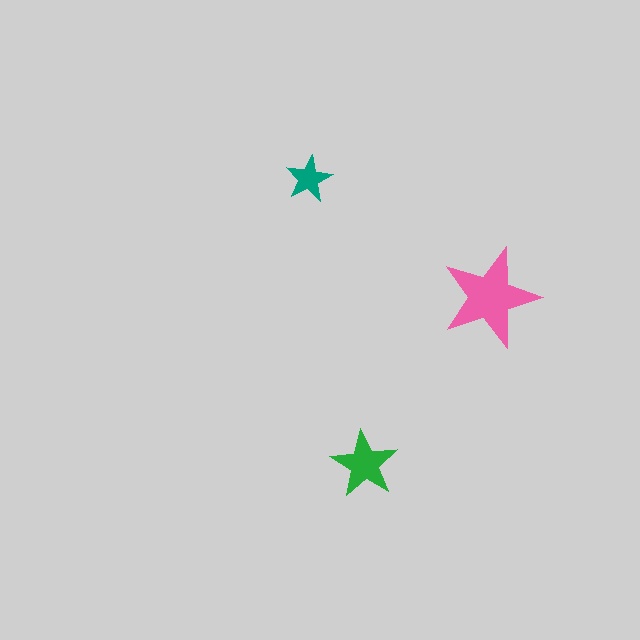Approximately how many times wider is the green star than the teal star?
About 1.5 times wider.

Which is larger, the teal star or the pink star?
The pink one.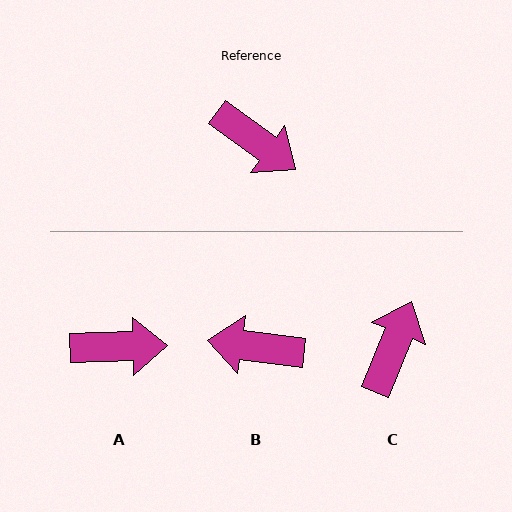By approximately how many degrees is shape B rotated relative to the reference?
Approximately 151 degrees clockwise.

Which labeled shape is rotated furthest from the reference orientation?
B, about 151 degrees away.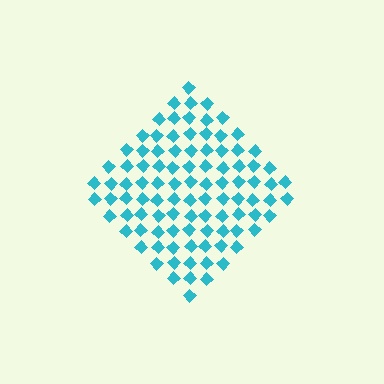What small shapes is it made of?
It is made of small diamonds.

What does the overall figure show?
The overall figure shows a diamond.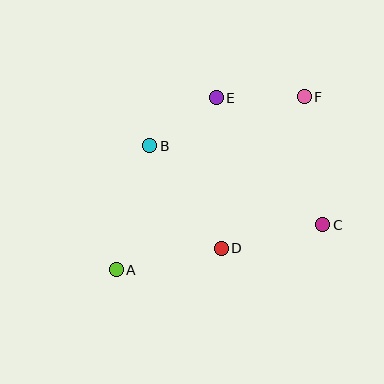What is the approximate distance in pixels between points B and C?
The distance between B and C is approximately 190 pixels.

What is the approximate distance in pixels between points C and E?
The distance between C and E is approximately 166 pixels.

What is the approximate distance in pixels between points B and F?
The distance between B and F is approximately 162 pixels.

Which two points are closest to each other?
Points B and E are closest to each other.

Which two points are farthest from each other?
Points A and F are farthest from each other.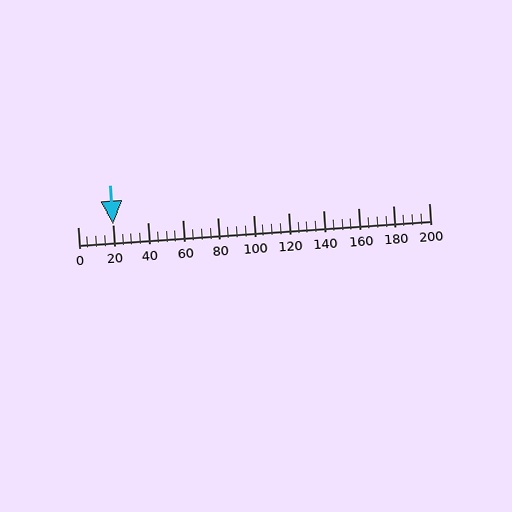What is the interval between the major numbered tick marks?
The major tick marks are spaced 20 units apart.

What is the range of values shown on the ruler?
The ruler shows values from 0 to 200.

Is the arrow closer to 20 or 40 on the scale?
The arrow is closer to 20.